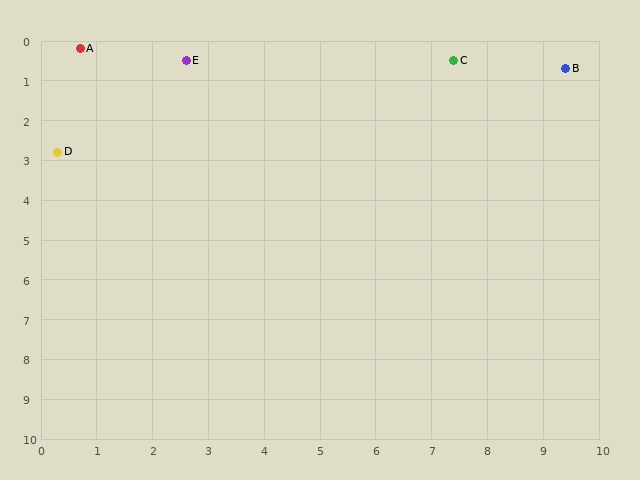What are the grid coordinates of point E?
Point E is at approximately (2.6, 0.5).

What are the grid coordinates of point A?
Point A is at approximately (0.7, 0.2).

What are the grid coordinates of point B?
Point B is at approximately (9.4, 0.7).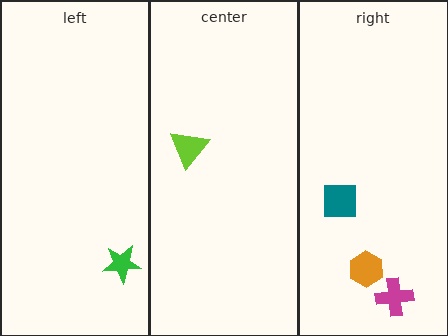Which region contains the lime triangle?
The center region.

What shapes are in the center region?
The lime triangle.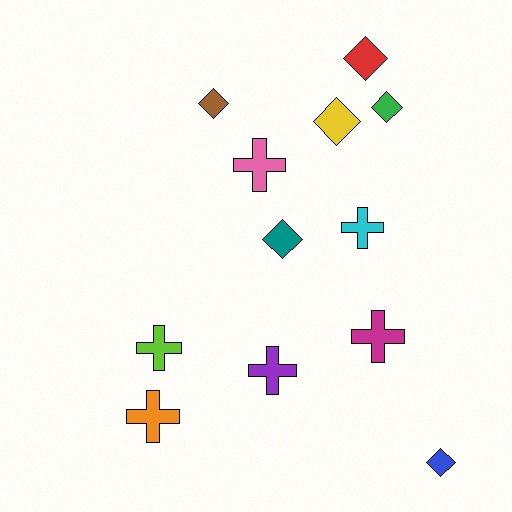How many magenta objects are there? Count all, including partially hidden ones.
There is 1 magenta object.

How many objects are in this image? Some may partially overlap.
There are 12 objects.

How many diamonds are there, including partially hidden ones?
There are 6 diamonds.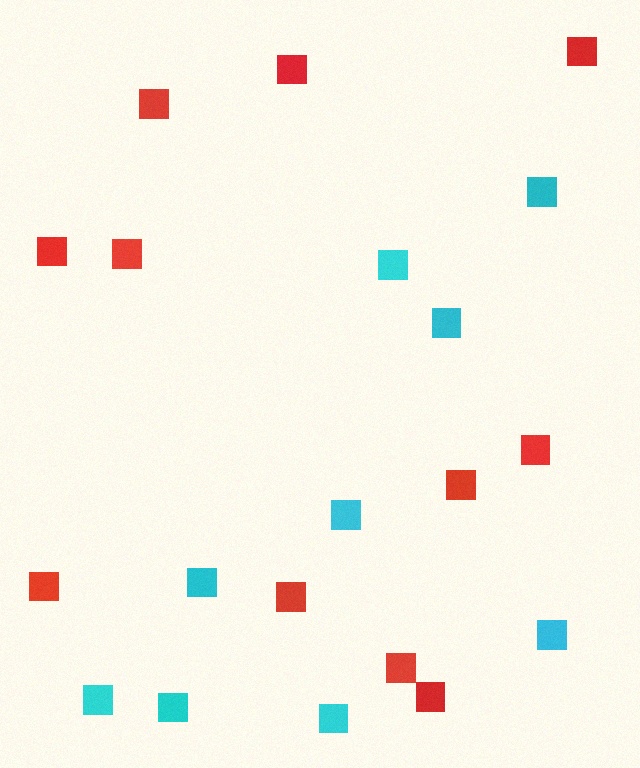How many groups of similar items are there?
There are 2 groups: one group of cyan squares (9) and one group of red squares (11).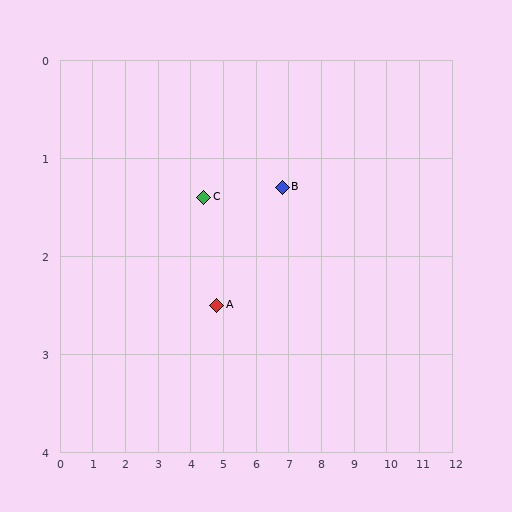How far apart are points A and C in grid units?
Points A and C are about 1.2 grid units apart.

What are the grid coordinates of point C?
Point C is at approximately (4.4, 1.4).